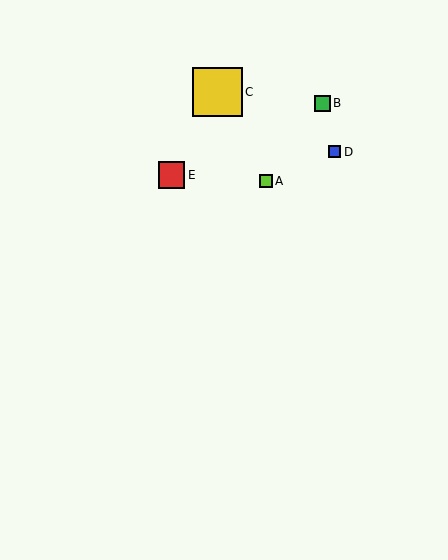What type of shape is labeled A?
Shape A is a lime square.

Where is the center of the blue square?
The center of the blue square is at (334, 152).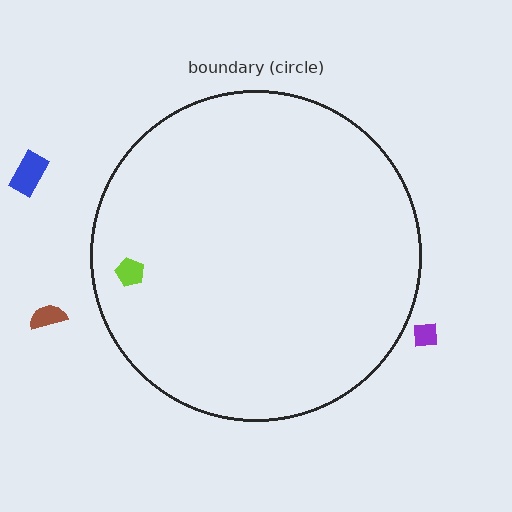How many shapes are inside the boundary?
1 inside, 3 outside.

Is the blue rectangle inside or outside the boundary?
Outside.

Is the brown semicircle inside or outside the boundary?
Outside.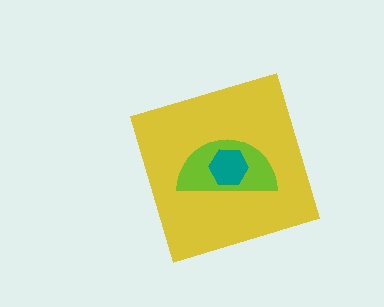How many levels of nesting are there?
3.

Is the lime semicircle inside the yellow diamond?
Yes.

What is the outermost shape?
The yellow diamond.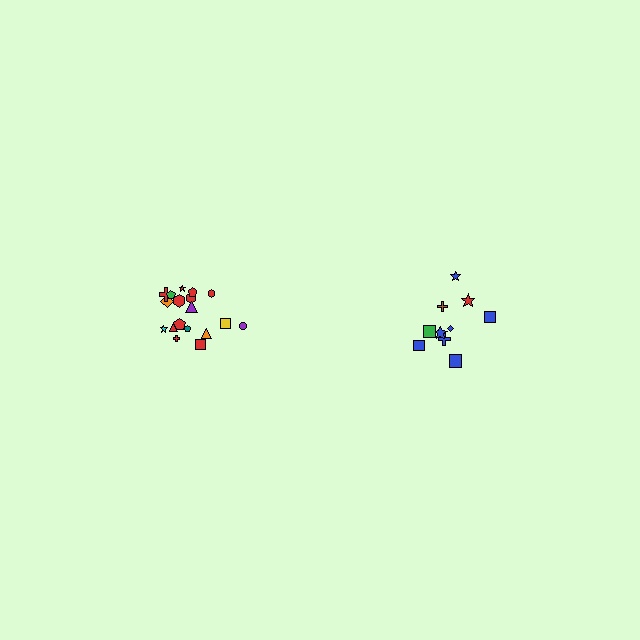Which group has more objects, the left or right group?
The left group.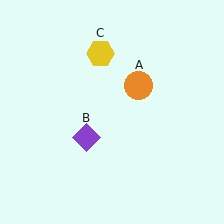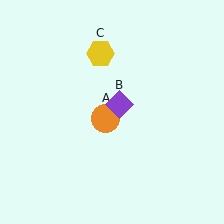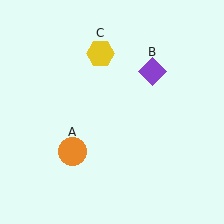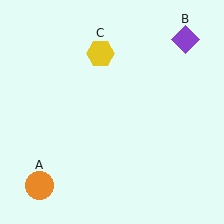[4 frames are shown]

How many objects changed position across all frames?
2 objects changed position: orange circle (object A), purple diamond (object B).